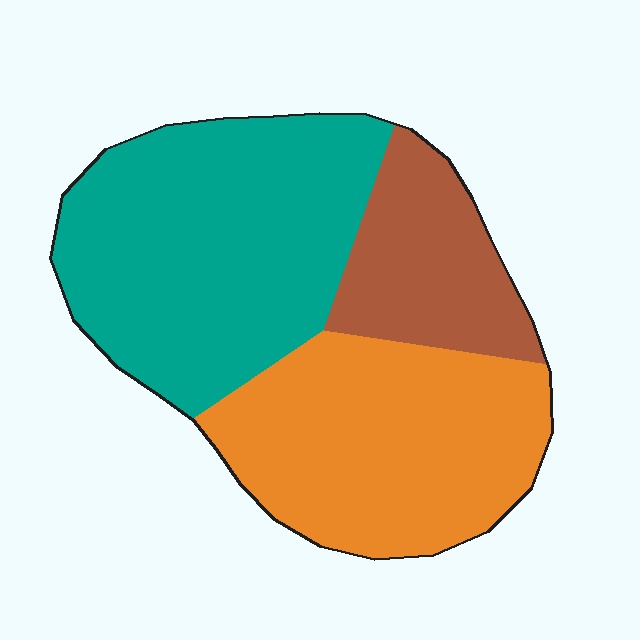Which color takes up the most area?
Teal, at roughly 45%.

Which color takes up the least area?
Brown, at roughly 20%.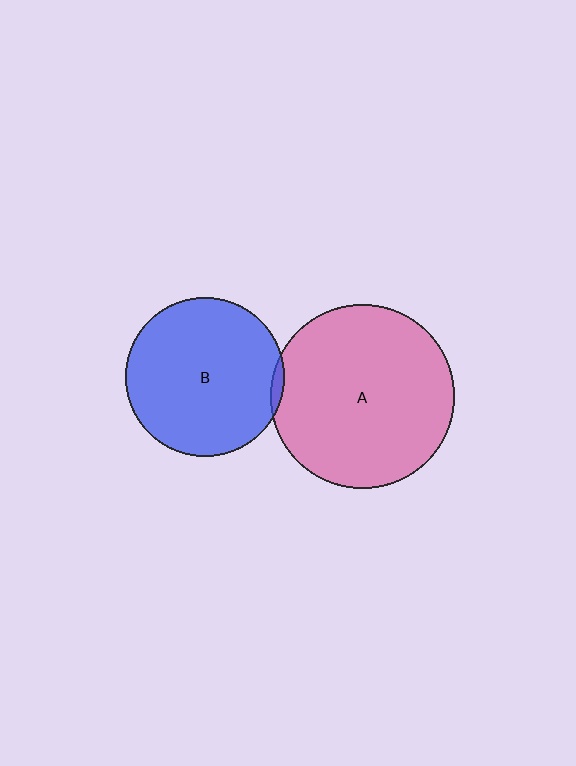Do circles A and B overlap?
Yes.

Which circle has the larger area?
Circle A (pink).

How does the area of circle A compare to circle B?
Approximately 1.3 times.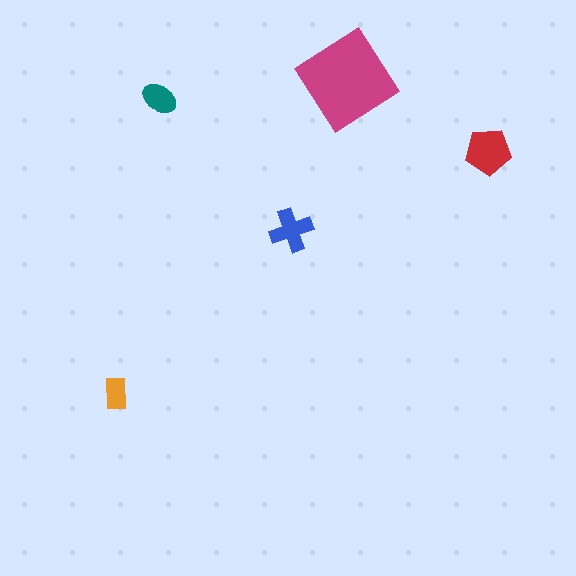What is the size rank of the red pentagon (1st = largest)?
2nd.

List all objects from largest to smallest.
The magenta diamond, the red pentagon, the blue cross, the teal ellipse, the orange rectangle.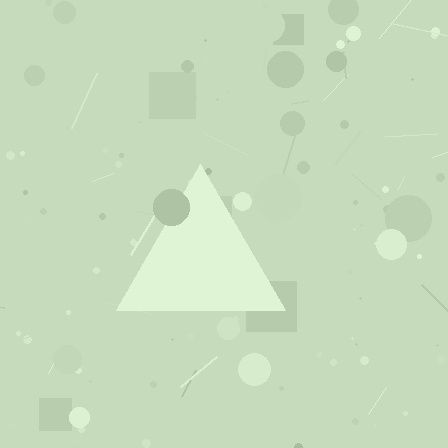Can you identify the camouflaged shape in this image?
The camouflaged shape is a triangle.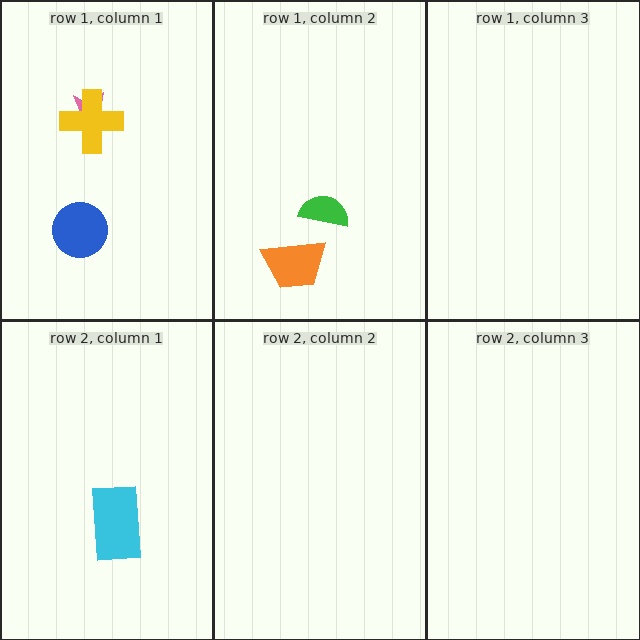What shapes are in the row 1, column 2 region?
The orange trapezoid, the green semicircle.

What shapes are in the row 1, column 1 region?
The blue circle, the pink star, the yellow cross.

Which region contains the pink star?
The row 1, column 1 region.